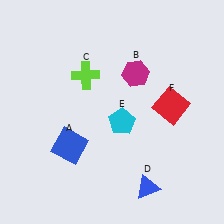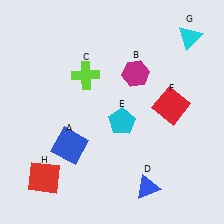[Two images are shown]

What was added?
A cyan triangle (G), a red square (H) were added in Image 2.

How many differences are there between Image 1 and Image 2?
There are 2 differences between the two images.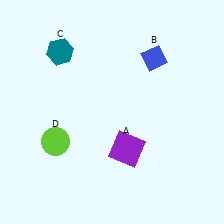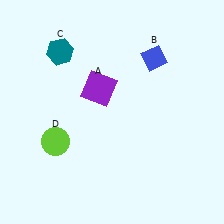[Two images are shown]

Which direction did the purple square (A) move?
The purple square (A) moved up.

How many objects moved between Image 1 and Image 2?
1 object moved between the two images.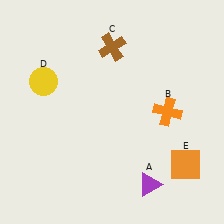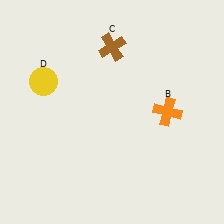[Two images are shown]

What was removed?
The purple triangle (A), the orange square (E) were removed in Image 2.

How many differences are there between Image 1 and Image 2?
There are 2 differences between the two images.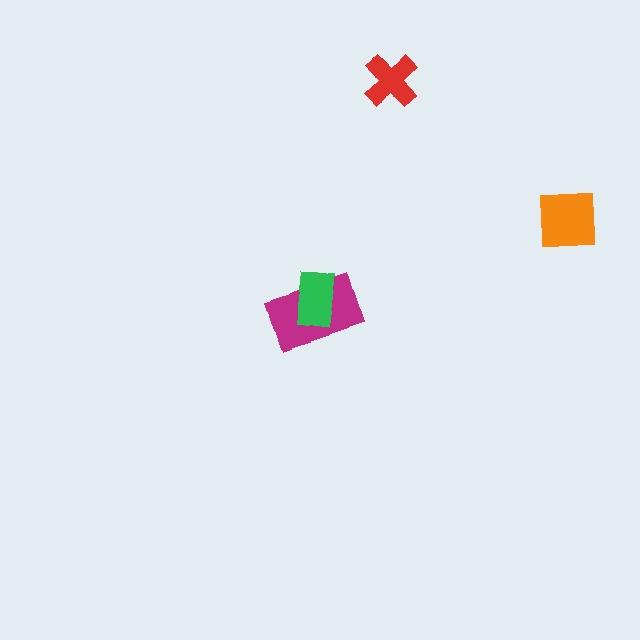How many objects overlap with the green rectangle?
1 object overlaps with the green rectangle.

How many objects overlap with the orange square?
0 objects overlap with the orange square.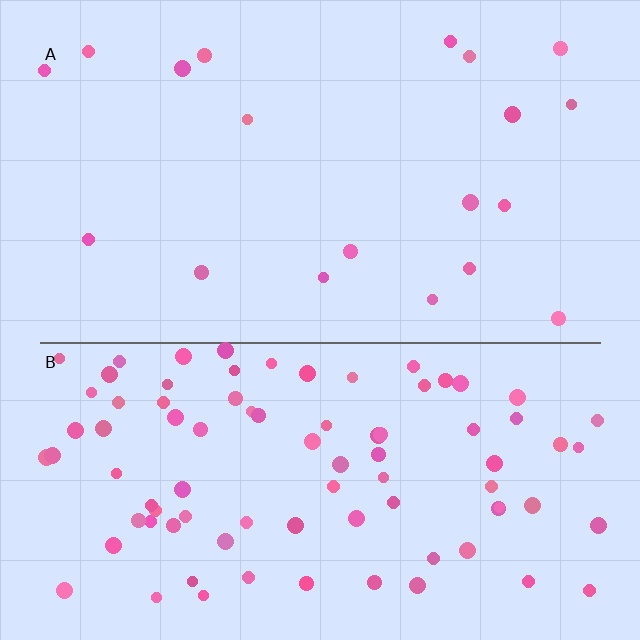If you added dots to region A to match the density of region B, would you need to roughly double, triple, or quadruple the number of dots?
Approximately quadruple.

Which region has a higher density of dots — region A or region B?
B (the bottom).